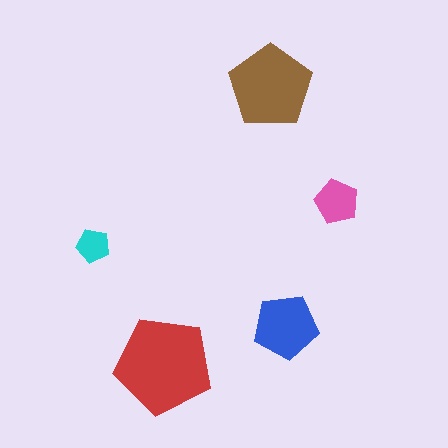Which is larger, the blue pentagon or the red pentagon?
The red one.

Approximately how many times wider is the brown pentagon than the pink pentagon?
About 2 times wider.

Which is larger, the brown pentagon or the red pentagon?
The red one.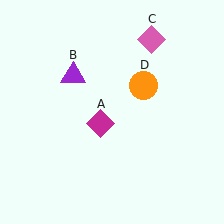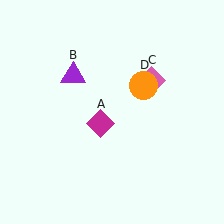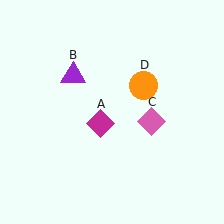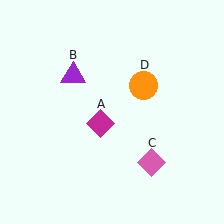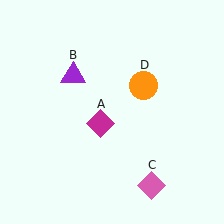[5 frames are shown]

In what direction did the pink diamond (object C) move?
The pink diamond (object C) moved down.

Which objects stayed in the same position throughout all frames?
Magenta diamond (object A) and purple triangle (object B) and orange circle (object D) remained stationary.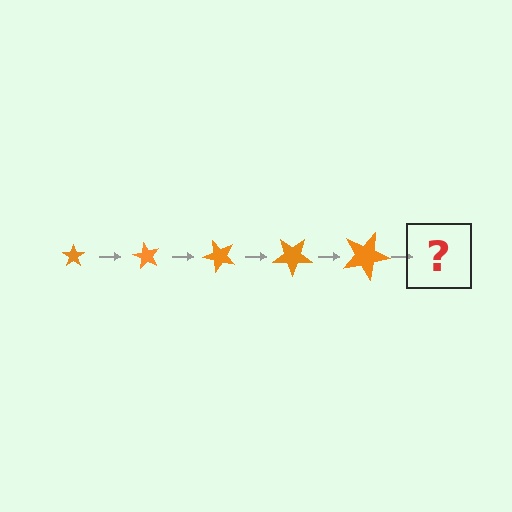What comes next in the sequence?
The next element should be a star, larger than the previous one and rotated 300 degrees from the start.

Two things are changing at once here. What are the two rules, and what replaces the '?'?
The two rules are that the star grows larger each step and it rotates 60 degrees each step. The '?' should be a star, larger than the previous one and rotated 300 degrees from the start.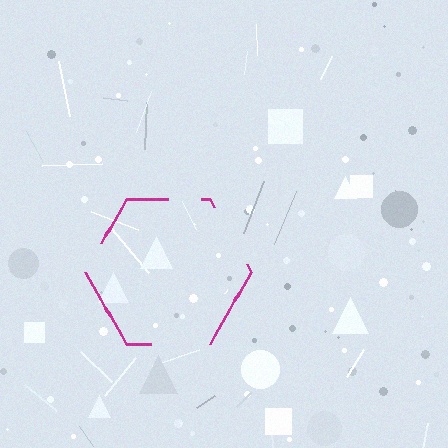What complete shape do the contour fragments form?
The contour fragments form a hexagon.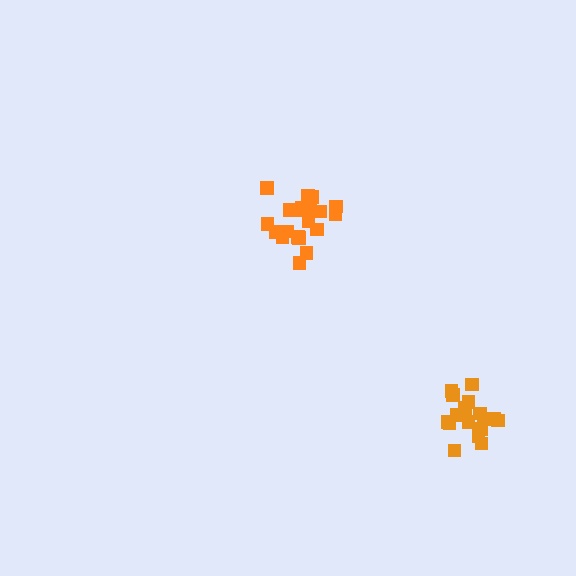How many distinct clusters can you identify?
There are 2 distinct clusters.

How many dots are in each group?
Group 1: 17 dots, Group 2: 21 dots (38 total).